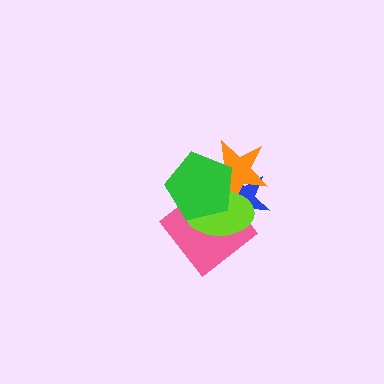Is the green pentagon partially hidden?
No, no other shape covers it.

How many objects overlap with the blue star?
4 objects overlap with the blue star.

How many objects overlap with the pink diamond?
4 objects overlap with the pink diamond.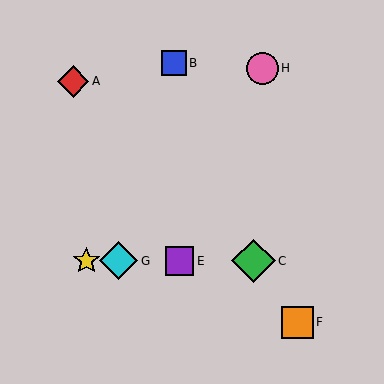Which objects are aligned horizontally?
Objects C, D, E, G are aligned horizontally.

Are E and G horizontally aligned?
Yes, both are at y≈261.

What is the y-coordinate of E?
Object E is at y≈261.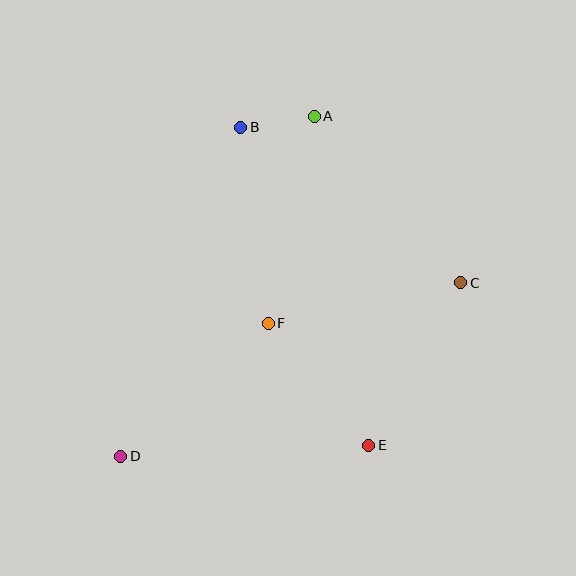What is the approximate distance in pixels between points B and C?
The distance between B and C is approximately 269 pixels.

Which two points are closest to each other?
Points A and B are closest to each other.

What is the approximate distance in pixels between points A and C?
The distance between A and C is approximately 222 pixels.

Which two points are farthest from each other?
Points A and D are farthest from each other.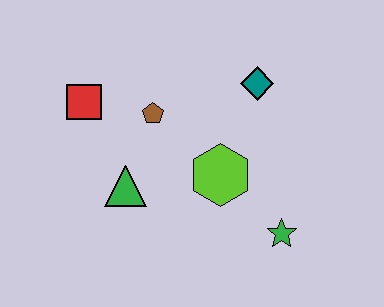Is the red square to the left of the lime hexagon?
Yes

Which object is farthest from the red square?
The green star is farthest from the red square.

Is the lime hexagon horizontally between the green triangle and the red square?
No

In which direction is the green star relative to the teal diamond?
The green star is below the teal diamond.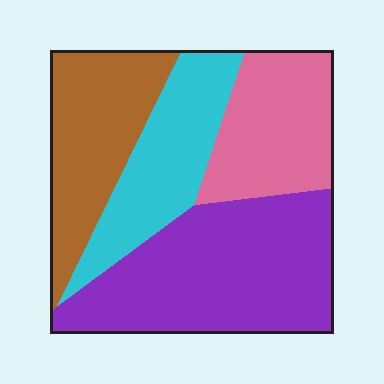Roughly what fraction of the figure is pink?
Pink covers 21% of the figure.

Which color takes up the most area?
Purple, at roughly 35%.